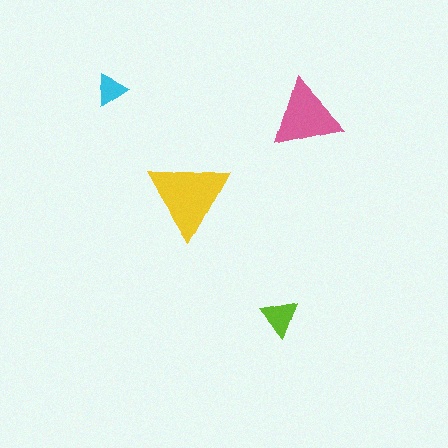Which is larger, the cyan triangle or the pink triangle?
The pink one.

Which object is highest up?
The cyan triangle is topmost.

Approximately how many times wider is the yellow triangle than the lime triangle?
About 2 times wider.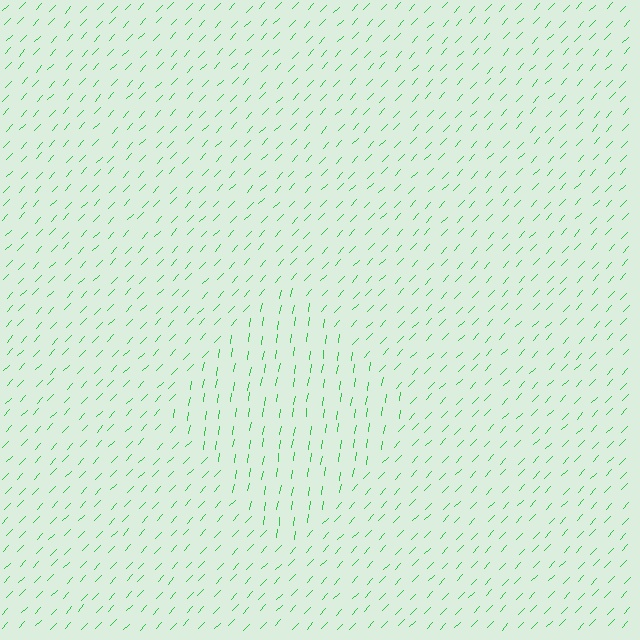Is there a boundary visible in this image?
Yes, there is a texture boundary formed by a change in line orientation.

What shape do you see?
I see a diamond.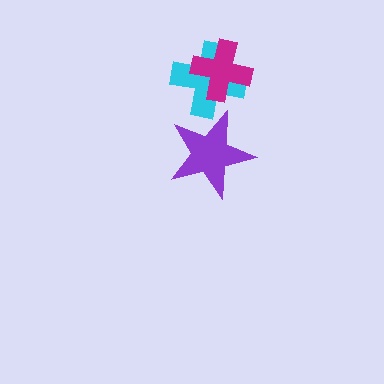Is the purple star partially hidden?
No, no other shape covers it.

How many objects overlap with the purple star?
1 object overlaps with the purple star.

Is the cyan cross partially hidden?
Yes, it is partially covered by another shape.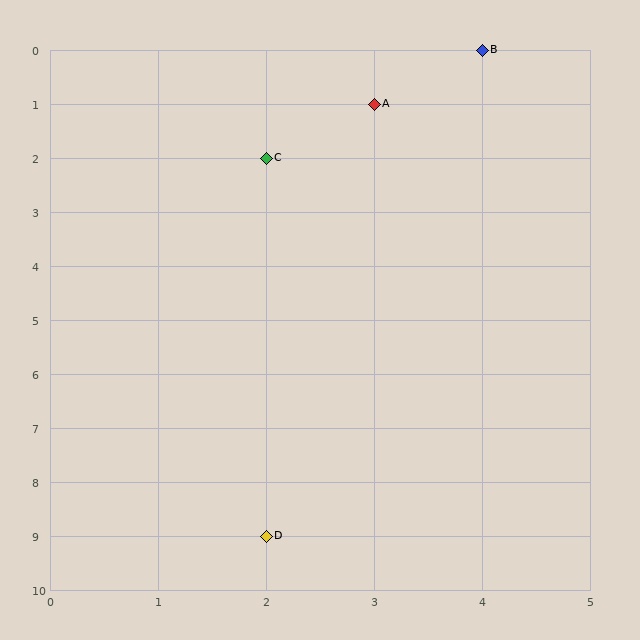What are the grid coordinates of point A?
Point A is at grid coordinates (3, 1).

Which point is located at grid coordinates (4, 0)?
Point B is at (4, 0).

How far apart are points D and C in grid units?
Points D and C are 7 rows apart.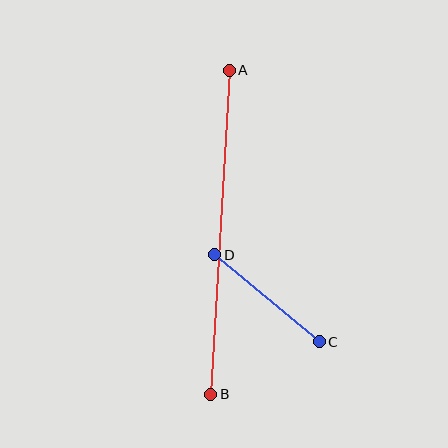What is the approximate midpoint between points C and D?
The midpoint is at approximately (267, 298) pixels.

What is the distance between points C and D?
The distance is approximately 136 pixels.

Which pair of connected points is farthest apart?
Points A and B are farthest apart.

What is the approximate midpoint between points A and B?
The midpoint is at approximately (220, 232) pixels.